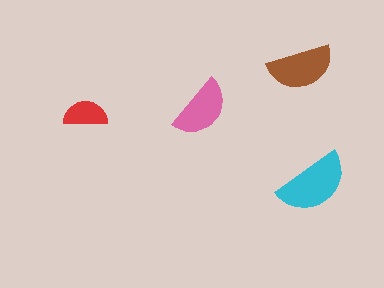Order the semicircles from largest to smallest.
the cyan one, the brown one, the pink one, the red one.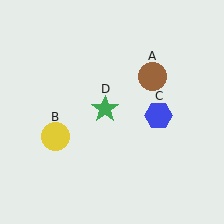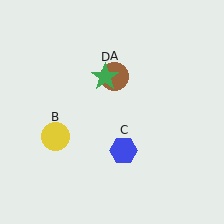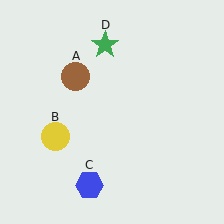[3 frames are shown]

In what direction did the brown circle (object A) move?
The brown circle (object A) moved left.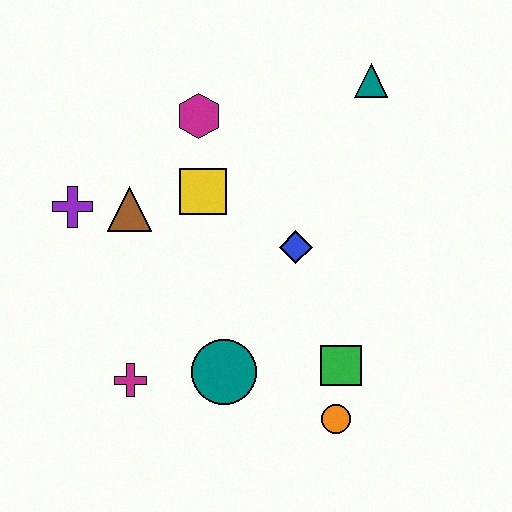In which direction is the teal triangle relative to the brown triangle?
The teal triangle is to the right of the brown triangle.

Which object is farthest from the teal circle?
The teal triangle is farthest from the teal circle.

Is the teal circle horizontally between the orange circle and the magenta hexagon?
Yes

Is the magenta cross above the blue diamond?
No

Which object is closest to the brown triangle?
The purple cross is closest to the brown triangle.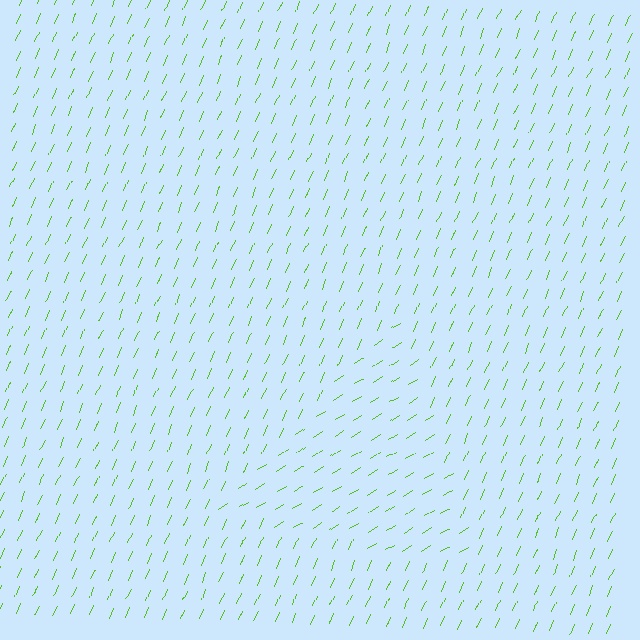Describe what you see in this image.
The image is filled with small lime line segments. A triangle region in the image has lines oriented differently from the surrounding lines, creating a visible texture boundary.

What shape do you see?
I see a triangle.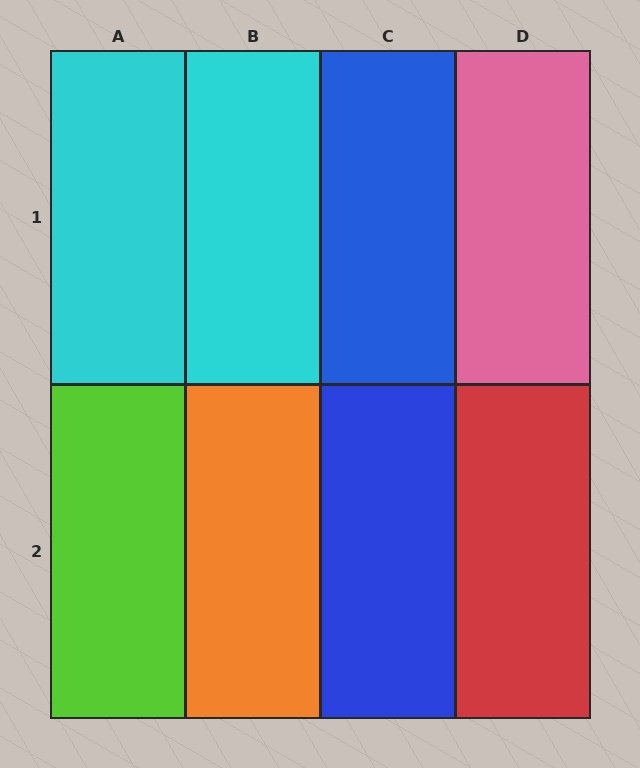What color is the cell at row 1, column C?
Blue.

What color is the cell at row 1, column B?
Cyan.